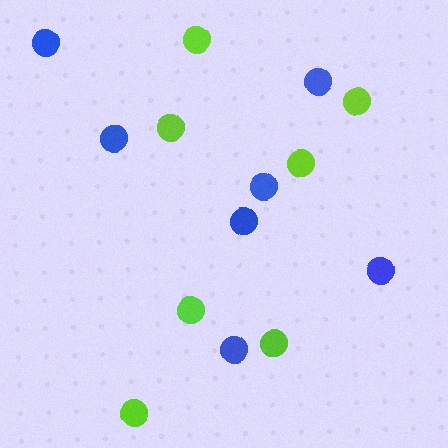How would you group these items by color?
There are 2 groups: one group of lime circles (7) and one group of blue circles (7).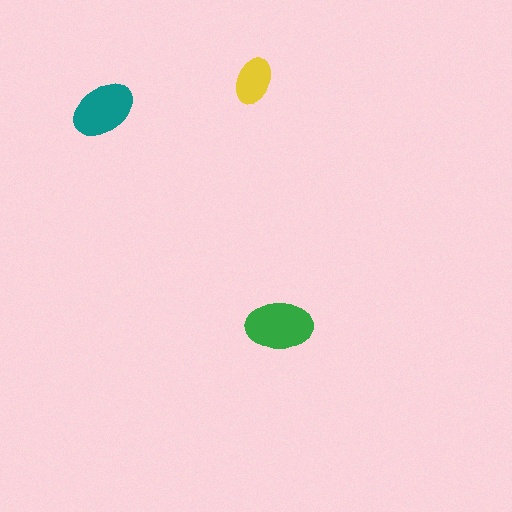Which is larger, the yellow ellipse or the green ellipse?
The green one.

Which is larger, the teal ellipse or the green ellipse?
The green one.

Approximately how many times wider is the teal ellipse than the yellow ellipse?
About 1.5 times wider.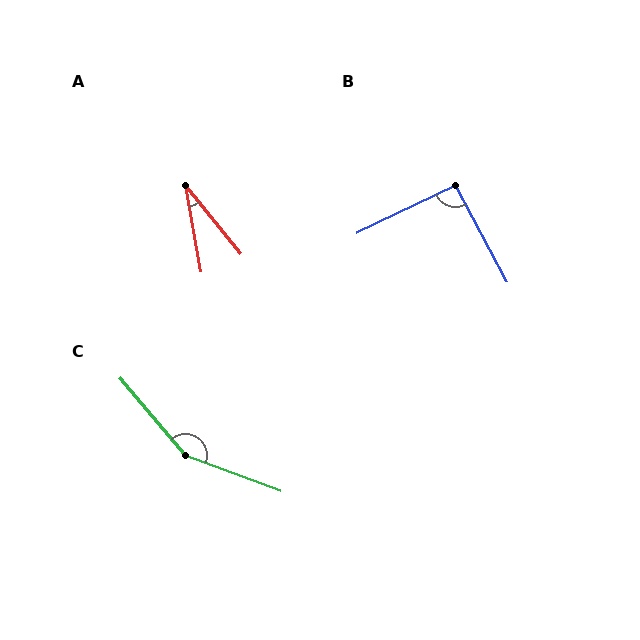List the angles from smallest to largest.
A (28°), B (93°), C (151°).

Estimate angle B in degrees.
Approximately 93 degrees.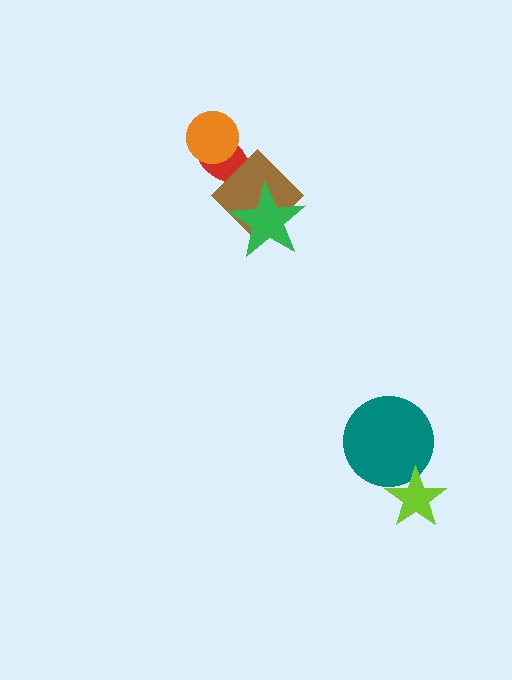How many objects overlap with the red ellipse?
2 objects overlap with the red ellipse.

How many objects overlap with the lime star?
1 object overlaps with the lime star.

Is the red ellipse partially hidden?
Yes, it is partially covered by another shape.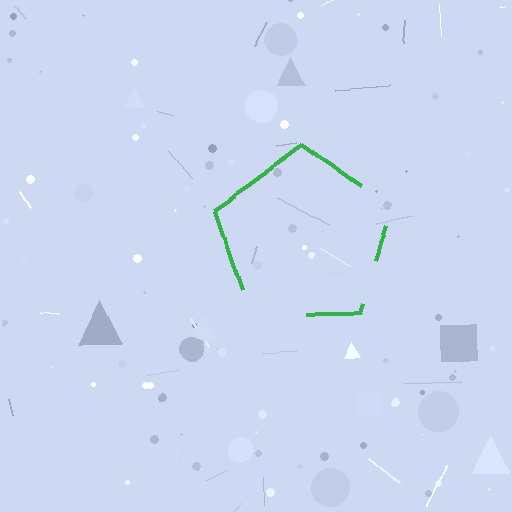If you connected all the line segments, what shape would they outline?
They would outline a pentagon.